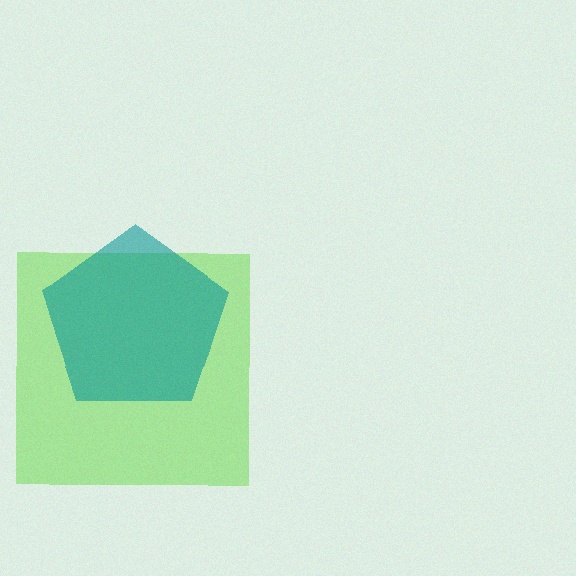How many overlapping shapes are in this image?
There are 2 overlapping shapes in the image.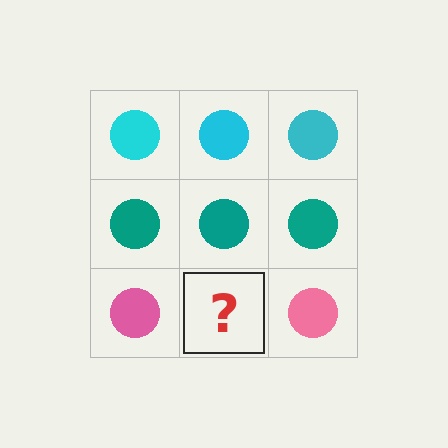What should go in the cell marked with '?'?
The missing cell should contain a pink circle.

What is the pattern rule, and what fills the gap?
The rule is that each row has a consistent color. The gap should be filled with a pink circle.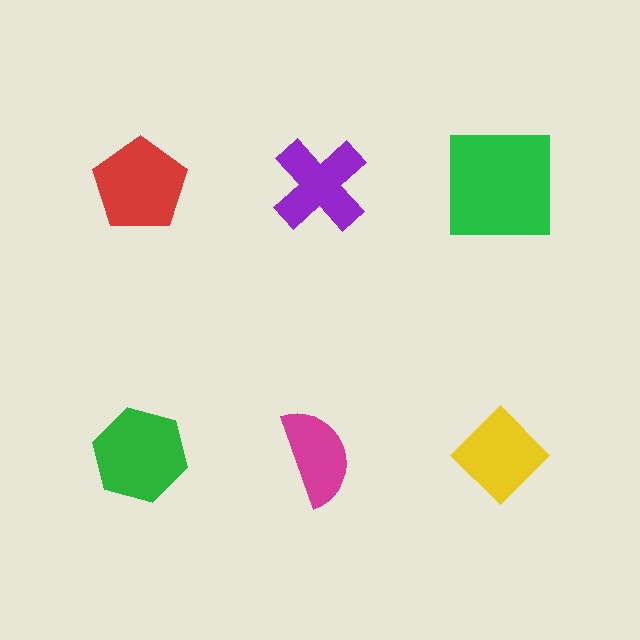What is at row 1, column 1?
A red pentagon.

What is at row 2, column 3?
A yellow diamond.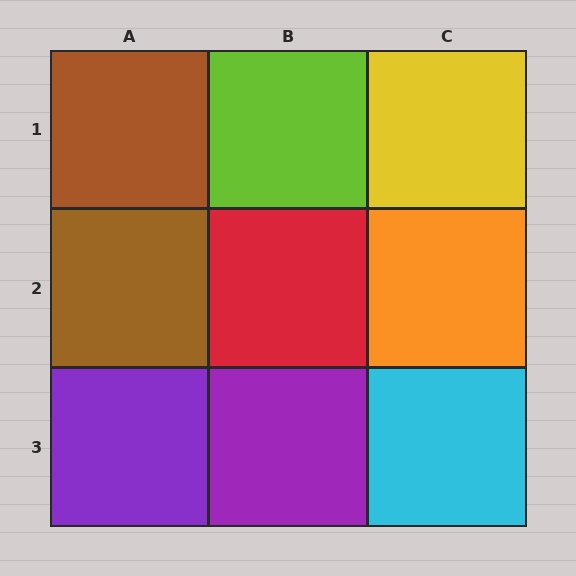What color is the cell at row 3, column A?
Purple.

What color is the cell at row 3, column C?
Cyan.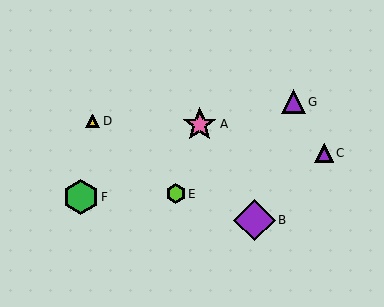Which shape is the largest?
The purple diamond (labeled B) is the largest.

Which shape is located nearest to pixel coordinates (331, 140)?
The purple triangle (labeled C) at (324, 153) is nearest to that location.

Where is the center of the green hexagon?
The center of the green hexagon is at (81, 197).